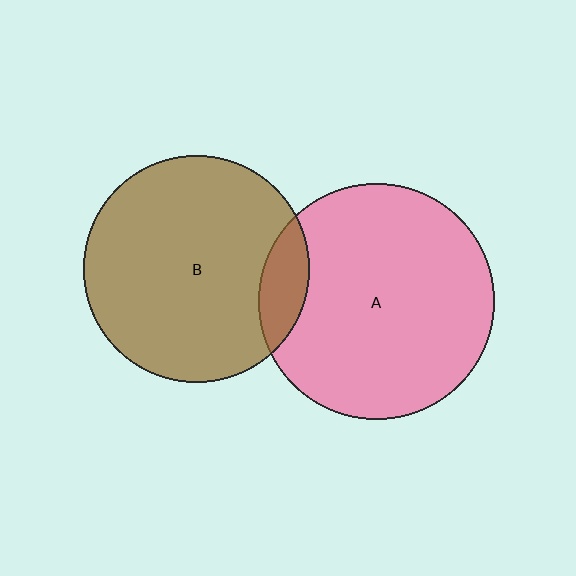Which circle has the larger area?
Circle A (pink).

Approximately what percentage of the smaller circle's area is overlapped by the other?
Approximately 10%.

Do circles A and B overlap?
Yes.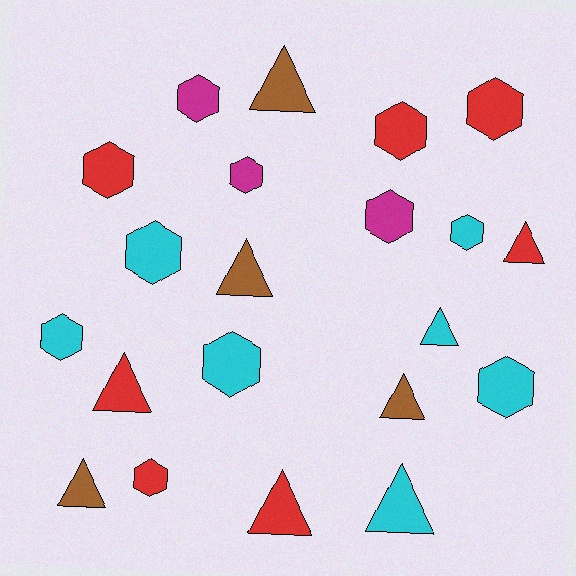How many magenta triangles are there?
There are no magenta triangles.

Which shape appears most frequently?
Hexagon, with 12 objects.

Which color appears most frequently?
Cyan, with 7 objects.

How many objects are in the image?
There are 21 objects.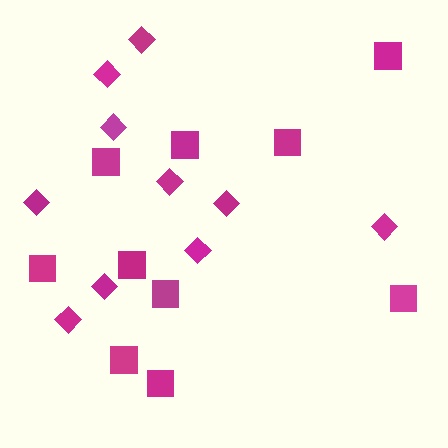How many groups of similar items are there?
There are 2 groups: one group of diamonds (10) and one group of squares (10).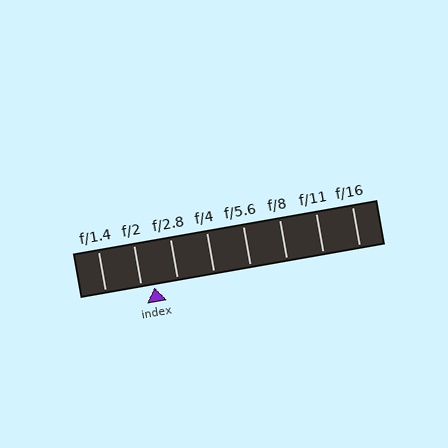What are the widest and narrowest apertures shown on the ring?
The widest aperture shown is f/1.4 and the narrowest is f/16.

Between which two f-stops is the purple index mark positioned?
The index mark is between f/2 and f/2.8.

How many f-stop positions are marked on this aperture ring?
There are 8 f-stop positions marked.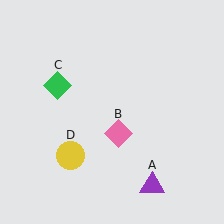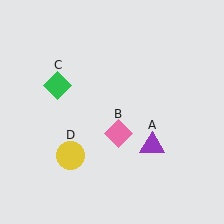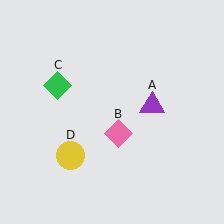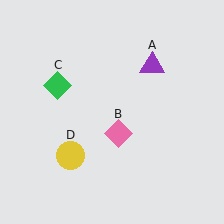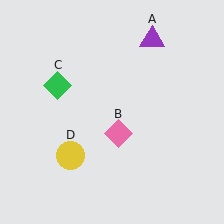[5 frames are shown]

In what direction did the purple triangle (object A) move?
The purple triangle (object A) moved up.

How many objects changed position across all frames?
1 object changed position: purple triangle (object A).